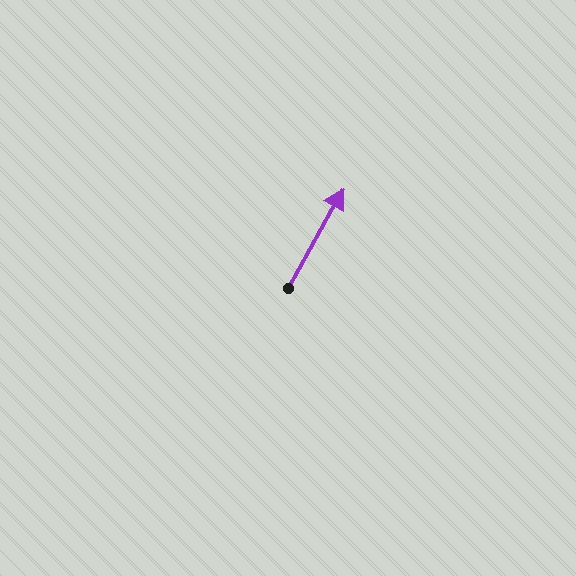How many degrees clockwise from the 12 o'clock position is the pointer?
Approximately 29 degrees.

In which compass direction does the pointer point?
Northeast.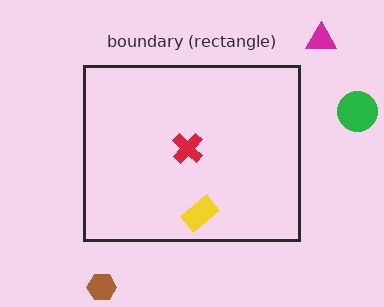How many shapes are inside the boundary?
2 inside, 3 outside.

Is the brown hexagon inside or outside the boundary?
Outside.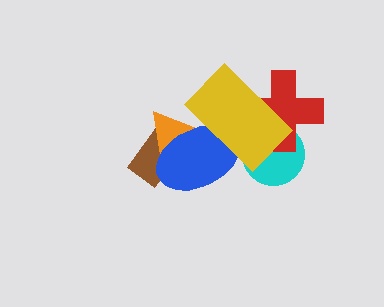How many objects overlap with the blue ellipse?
3 objects overlap with the blue ellipse.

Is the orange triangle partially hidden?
Yes, it is partially covered by another shape.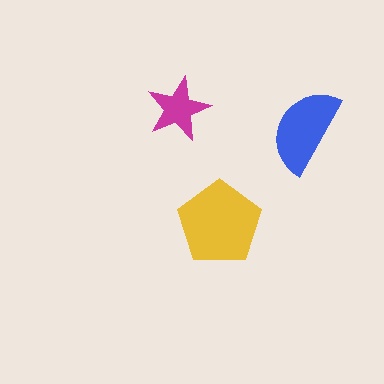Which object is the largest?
The yellow pentagon.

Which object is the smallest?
The magenta star.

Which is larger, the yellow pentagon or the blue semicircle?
The yellow pentagon.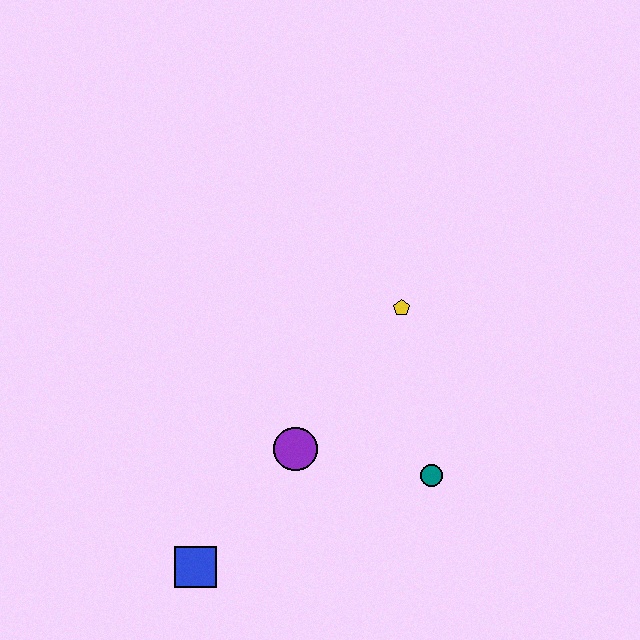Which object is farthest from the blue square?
The yellow pentagon is farthest from the blue square.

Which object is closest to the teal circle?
The purple circle is closest to the teal circle.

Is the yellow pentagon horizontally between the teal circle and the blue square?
Yes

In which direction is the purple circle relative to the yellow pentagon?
The purple circle is below the yellow pentagon.